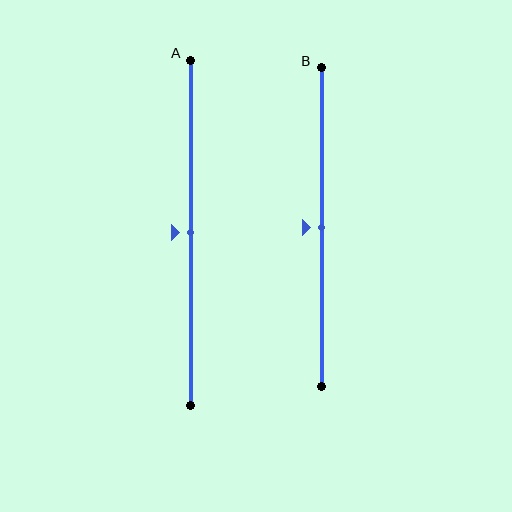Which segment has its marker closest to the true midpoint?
Segment A has its marker closest to the true midpoint.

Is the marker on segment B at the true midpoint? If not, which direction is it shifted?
Yes, the marker on segment B is at the true midpoint.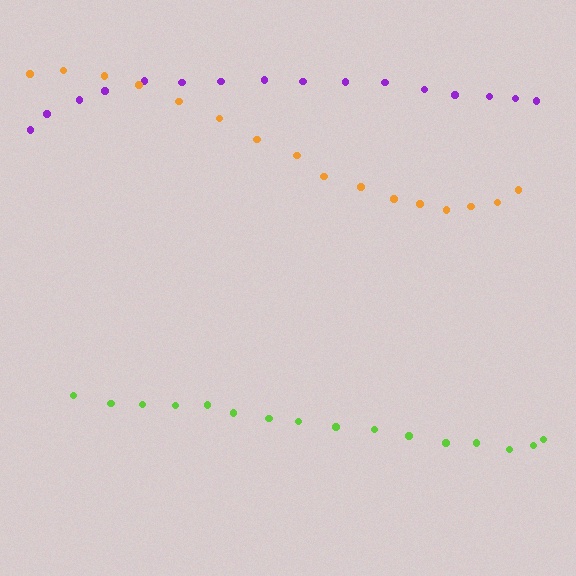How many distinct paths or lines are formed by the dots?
There are 3 distinct paths.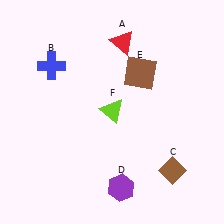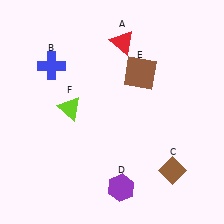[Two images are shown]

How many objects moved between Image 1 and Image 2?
1 object moved between the two images.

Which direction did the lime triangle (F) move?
The lime triangle (F) moved left.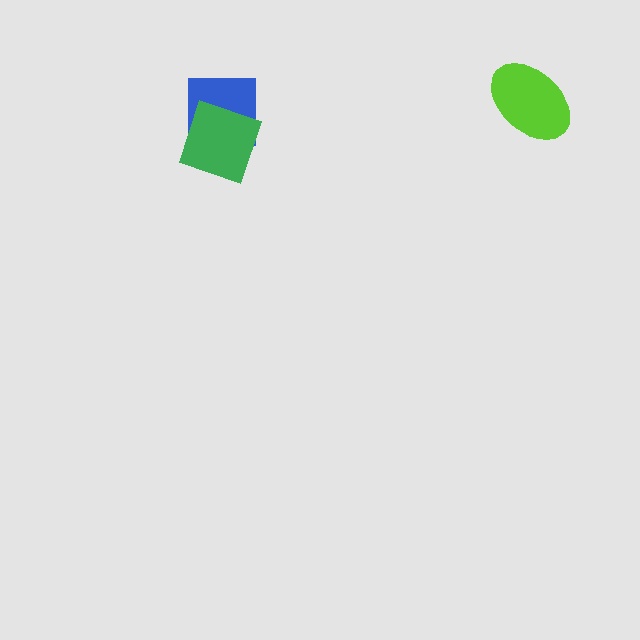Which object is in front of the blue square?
The green square is in front of the blue square.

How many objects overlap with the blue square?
1 object overlaps with the blue square.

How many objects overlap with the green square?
1 object overlaps with the green square.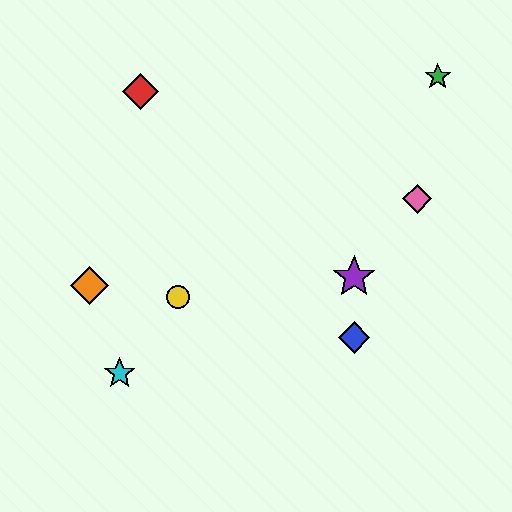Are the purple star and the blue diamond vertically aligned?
Yes, both are at x≈354.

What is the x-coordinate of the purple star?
The purple star is at x≈354.